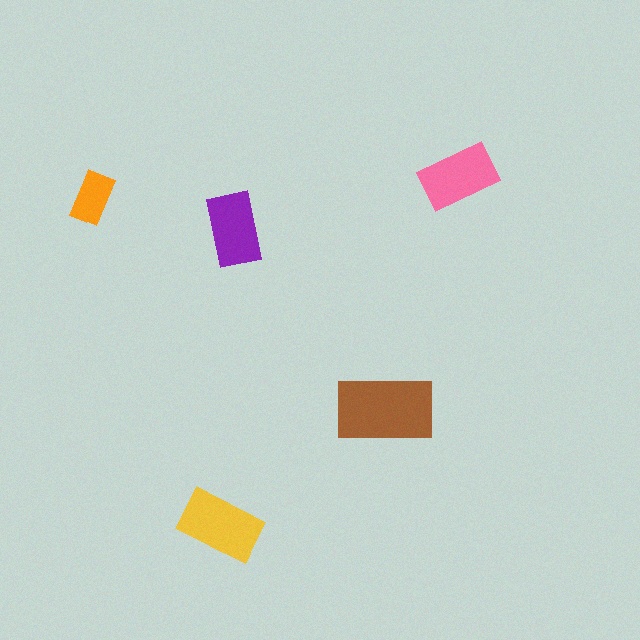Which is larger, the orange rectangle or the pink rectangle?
The pink one.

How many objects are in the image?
There are 5 objects in the image.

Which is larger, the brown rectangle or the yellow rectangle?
The brown one.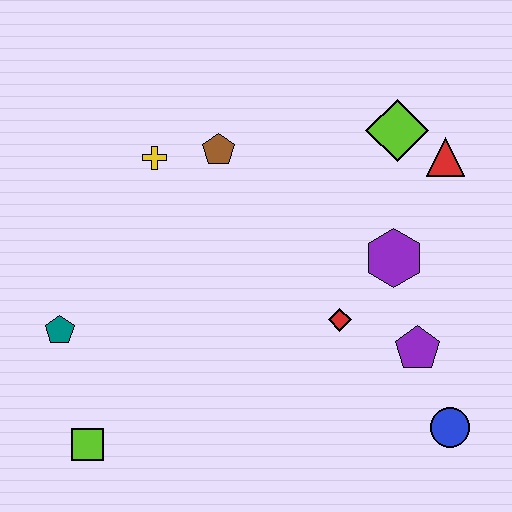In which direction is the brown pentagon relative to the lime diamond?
The brown pentagon is to the left of the lime diamond.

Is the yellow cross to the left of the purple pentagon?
Yes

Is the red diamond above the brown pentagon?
No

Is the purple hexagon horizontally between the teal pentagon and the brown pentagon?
No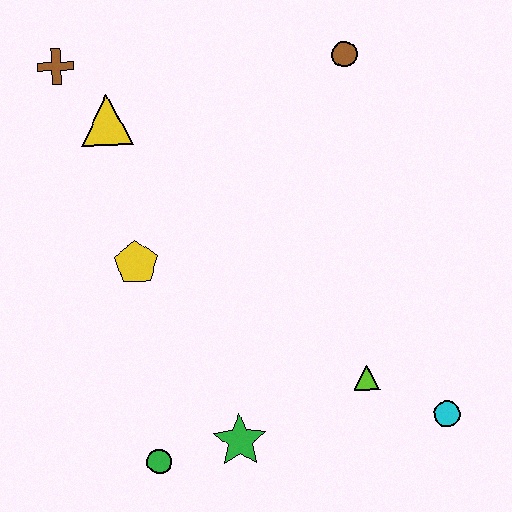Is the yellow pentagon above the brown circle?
No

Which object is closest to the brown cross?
The yellow triangle is closest to the brown cross.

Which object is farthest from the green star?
The brown cross is farthest from the green star.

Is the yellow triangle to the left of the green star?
Yes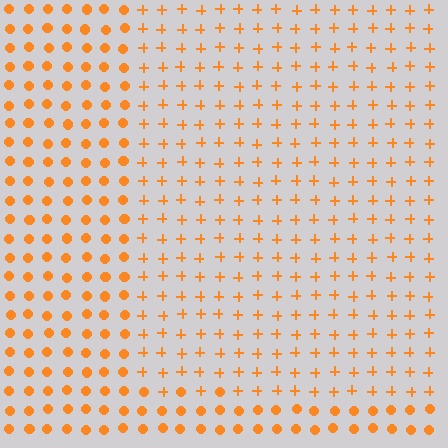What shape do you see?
I see a rectangle.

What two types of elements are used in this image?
The image uses plus signs inside the rectangle region and circles outside it.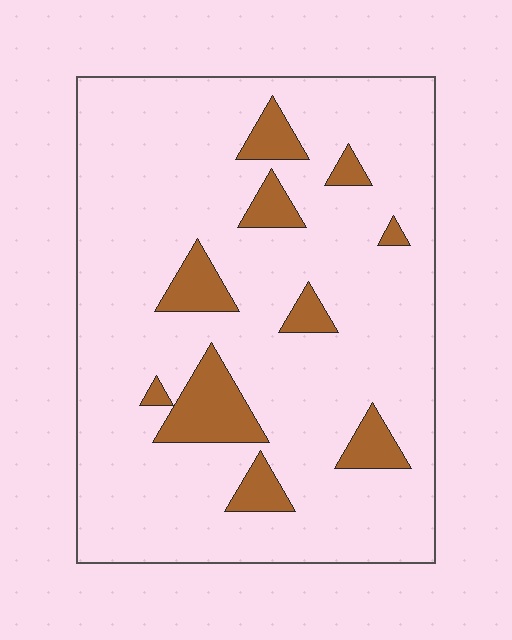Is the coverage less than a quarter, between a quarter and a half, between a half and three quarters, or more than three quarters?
Less than a quarter.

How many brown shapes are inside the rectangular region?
10.